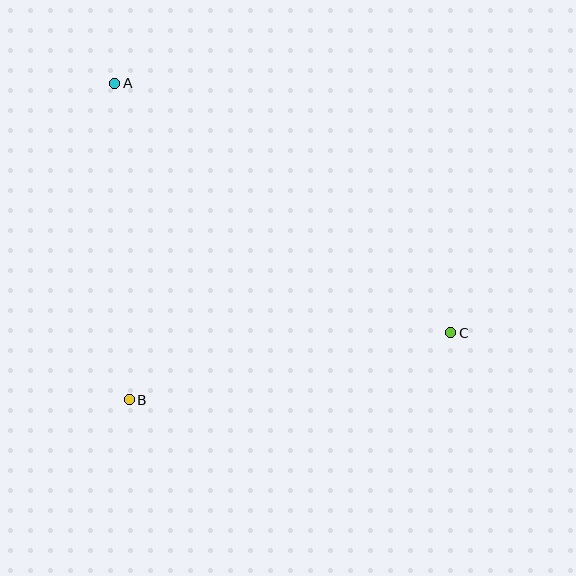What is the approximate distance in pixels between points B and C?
The distance between B and C is approximately 329 pixels.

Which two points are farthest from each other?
Points A and C are farthest from each other.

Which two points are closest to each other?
Points A and B are closest to each other.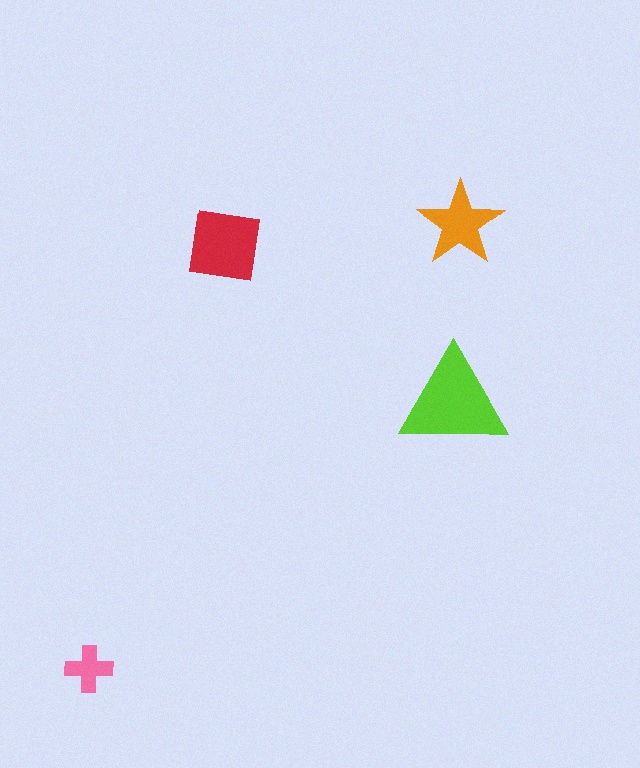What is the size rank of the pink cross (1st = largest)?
4th.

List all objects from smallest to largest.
The pink cross, the orange star, the red square, the lime triangle.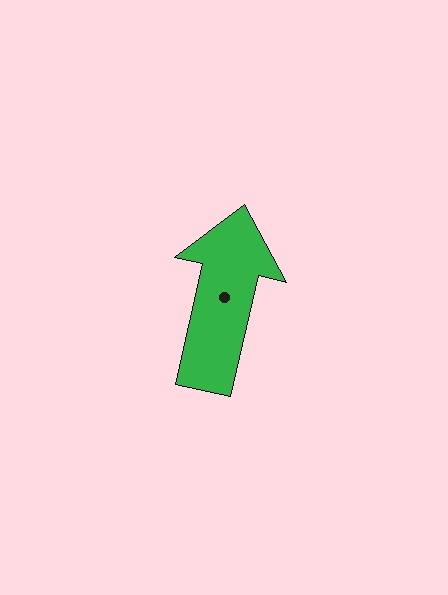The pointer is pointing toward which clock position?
Roughly 12 o'clock.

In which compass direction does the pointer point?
North.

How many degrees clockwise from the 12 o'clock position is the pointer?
Approximately 13 degrees.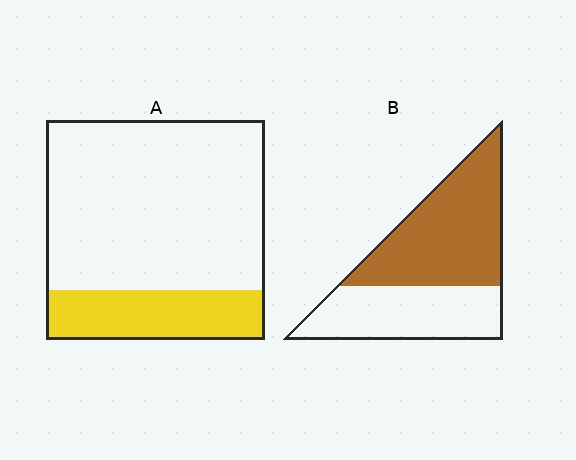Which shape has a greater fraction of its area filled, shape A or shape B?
Shape B.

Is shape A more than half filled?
No.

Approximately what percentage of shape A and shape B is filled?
A is approximately 25% and B is approximately 55%.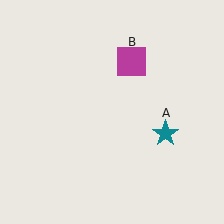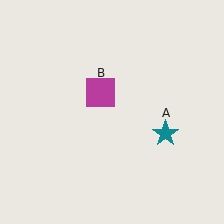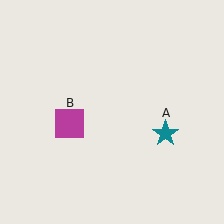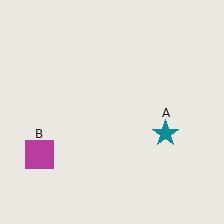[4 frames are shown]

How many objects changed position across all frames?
1 object changed position: magenta square (object B).